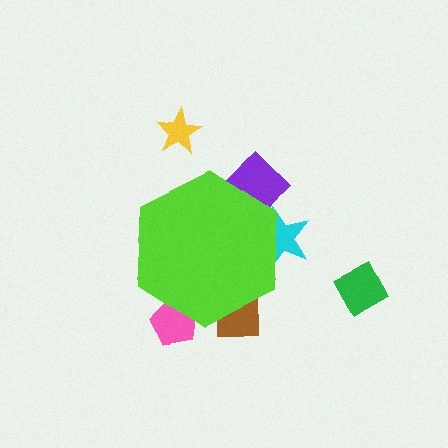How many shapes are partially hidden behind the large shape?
4 shapes are partially hidden.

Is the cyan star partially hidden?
Yes, the cyan star is partially hidden behind the lime hexagon.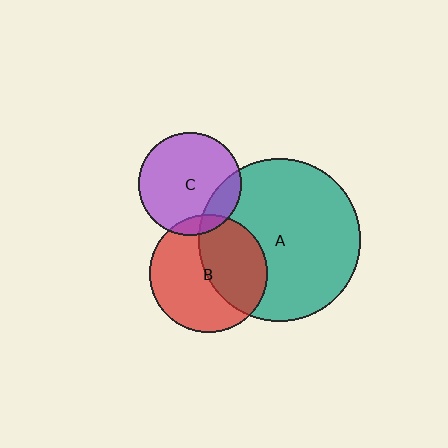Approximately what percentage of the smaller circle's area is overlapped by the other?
Approximately 15%.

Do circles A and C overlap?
Yes.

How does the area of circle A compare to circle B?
Approximately 1.9 times.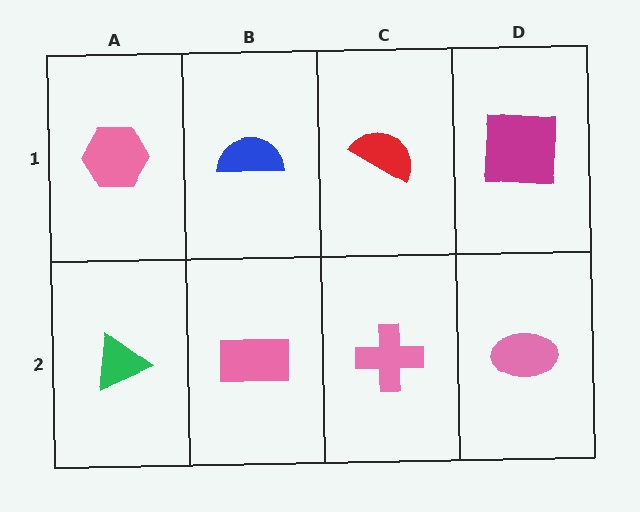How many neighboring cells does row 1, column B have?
3.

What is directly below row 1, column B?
A pink rectangle.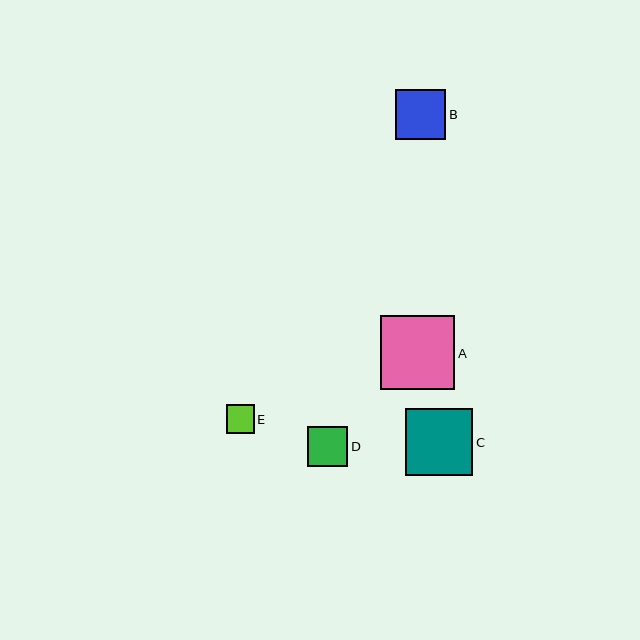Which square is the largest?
Square A is the largest with a size of approximately 74 pixels.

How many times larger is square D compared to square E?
Square D is approximately 1.4 times the size of square E.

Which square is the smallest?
Square E is the smallest with a size of approximately 28 pixels.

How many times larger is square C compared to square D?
Square C is approximately 1.7 times the size of square D.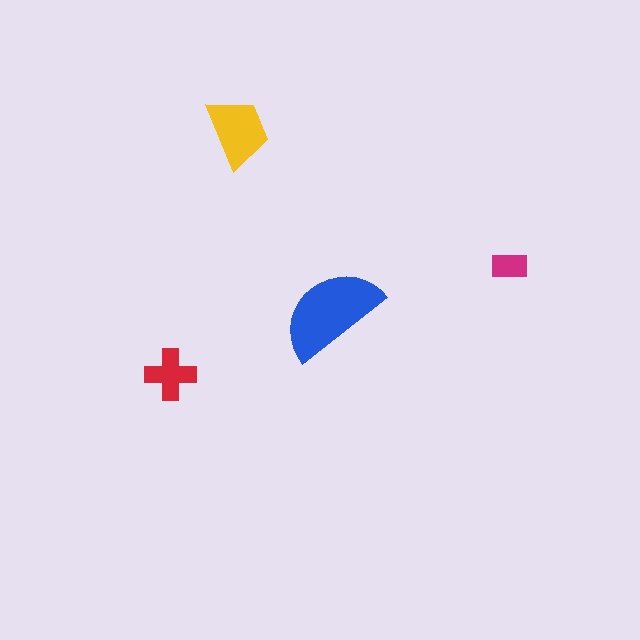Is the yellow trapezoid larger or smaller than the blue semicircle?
Smaller.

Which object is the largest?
The blue semicircle.